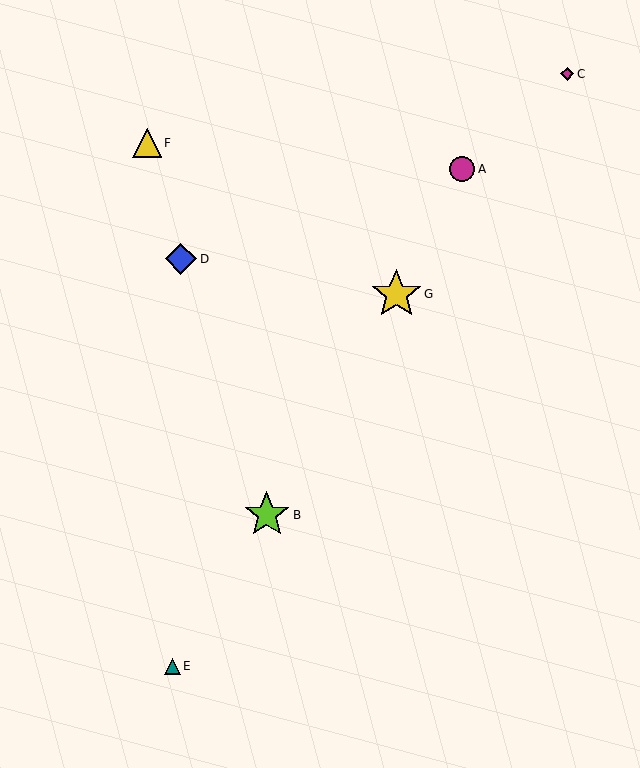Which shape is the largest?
The yellow star (labeled G) is the largest.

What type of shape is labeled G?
Shape G is a yellow star.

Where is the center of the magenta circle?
The center of the magenta circle is at (462, 169).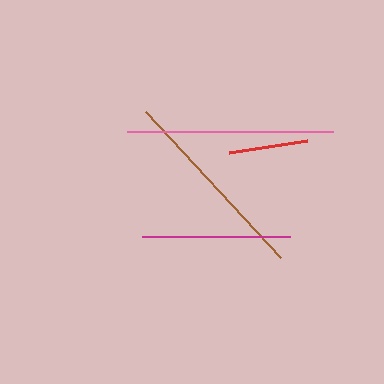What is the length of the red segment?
The red segment is approximately 78 pixels long.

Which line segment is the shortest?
The red line is the shortest at approximately 78 pixels.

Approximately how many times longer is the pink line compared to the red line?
The pink line is approximately 2.6 times the length of the red line.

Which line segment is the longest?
The pink line is the longest at approximately 206 pixels.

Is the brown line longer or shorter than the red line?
The brown line is longer than the red line.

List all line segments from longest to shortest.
From longest to shortest: pink, brown, magenta, red.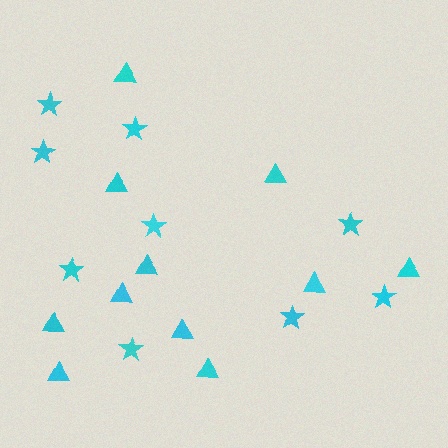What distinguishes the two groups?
There are 2 groups: one group of stars (9) and one group of triangles (11).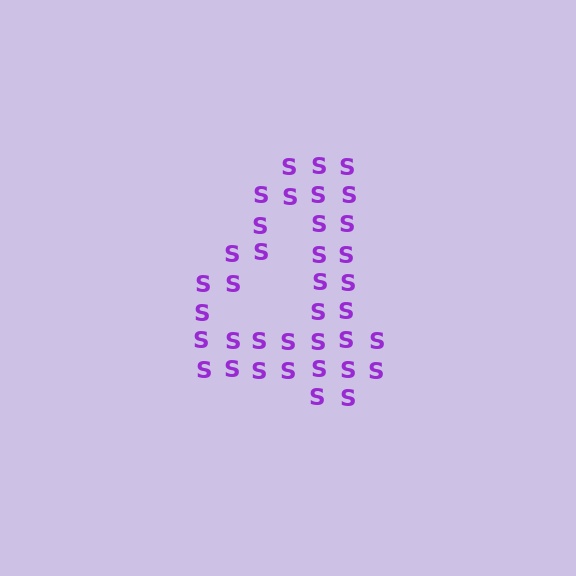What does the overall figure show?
The overall figure shows the digit 4.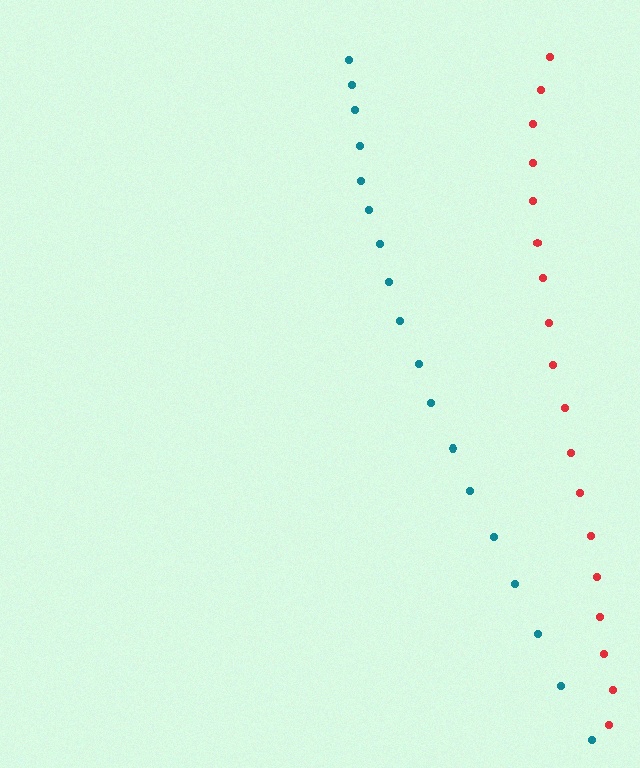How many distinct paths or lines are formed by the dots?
There are 2 distinct paths.